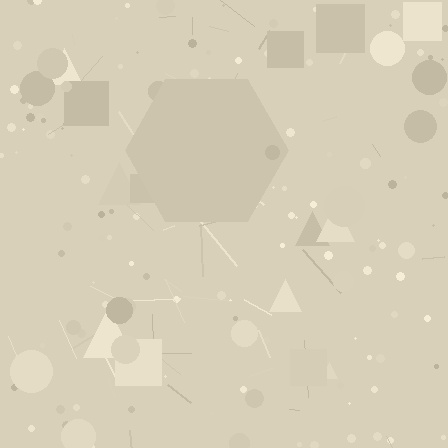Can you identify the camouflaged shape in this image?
The camouflaged shape is a hexagon.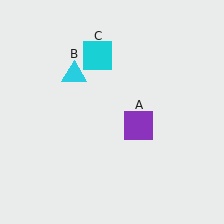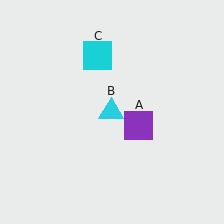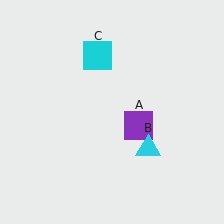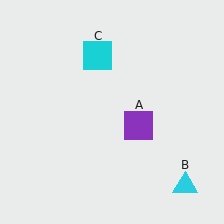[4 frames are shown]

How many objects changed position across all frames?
1 object changed position: cyan triangle (object B).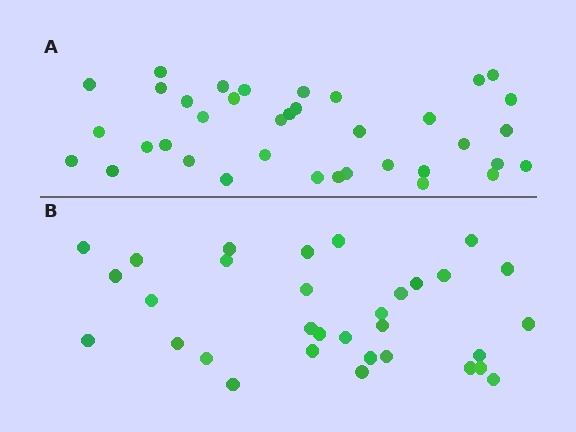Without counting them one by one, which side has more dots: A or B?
Region A (the top region) has more dots.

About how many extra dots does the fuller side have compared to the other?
Region A has about 5 more dots than region B.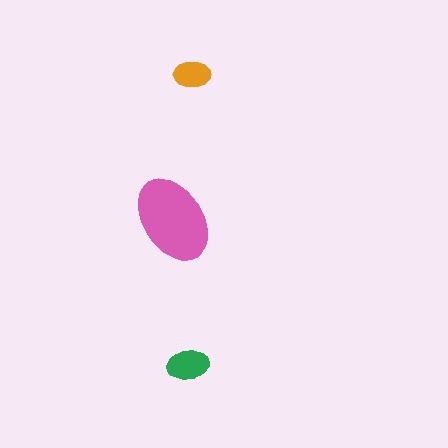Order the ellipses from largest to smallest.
the pink one, the green one, the orange one.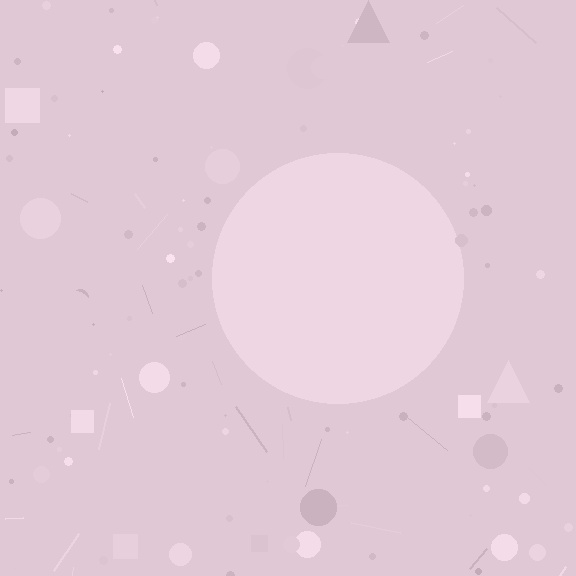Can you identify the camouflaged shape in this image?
The camouflaged shape is a circle.